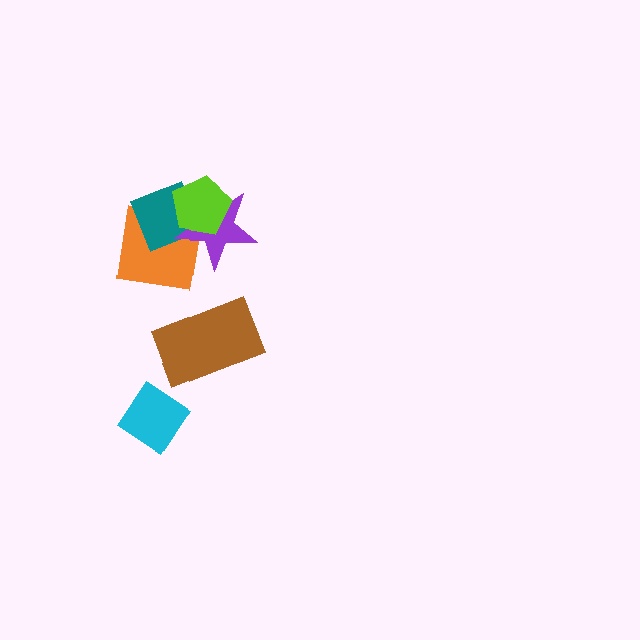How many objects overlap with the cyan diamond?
0 objects overlap with the cyan diamond.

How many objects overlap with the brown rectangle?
0 objects overlap with the brown rectangle.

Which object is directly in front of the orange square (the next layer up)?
The teal square is directly in front of the orange square.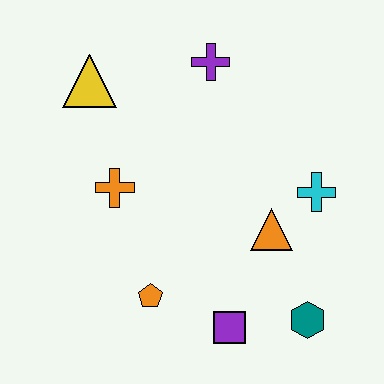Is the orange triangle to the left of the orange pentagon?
No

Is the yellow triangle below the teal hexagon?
No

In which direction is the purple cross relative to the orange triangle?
The purple cross is above the orange triangle.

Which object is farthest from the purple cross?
The teal hexagon is farthest from the purple cross.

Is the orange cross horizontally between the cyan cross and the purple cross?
No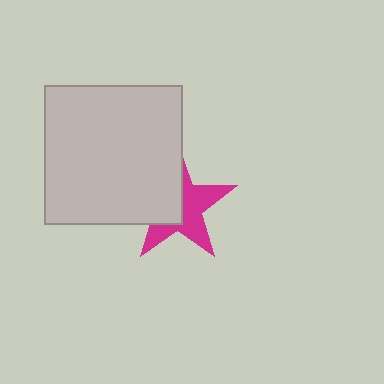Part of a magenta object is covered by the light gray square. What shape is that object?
It is a star.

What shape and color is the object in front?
The object in front is a light gray square.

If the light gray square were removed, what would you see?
You would see the complete magenta star.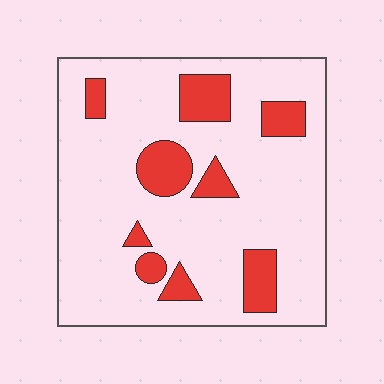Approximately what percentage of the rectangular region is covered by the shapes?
Approximately 20%.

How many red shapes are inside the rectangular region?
9.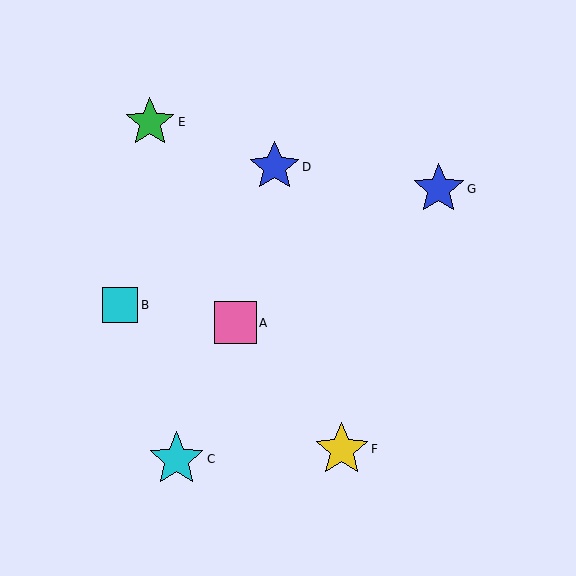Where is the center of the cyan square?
The center of the cyan square is at (120, 305).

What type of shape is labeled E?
Shape E is a green star.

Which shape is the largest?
The cyan star (labeled C) is the largest.